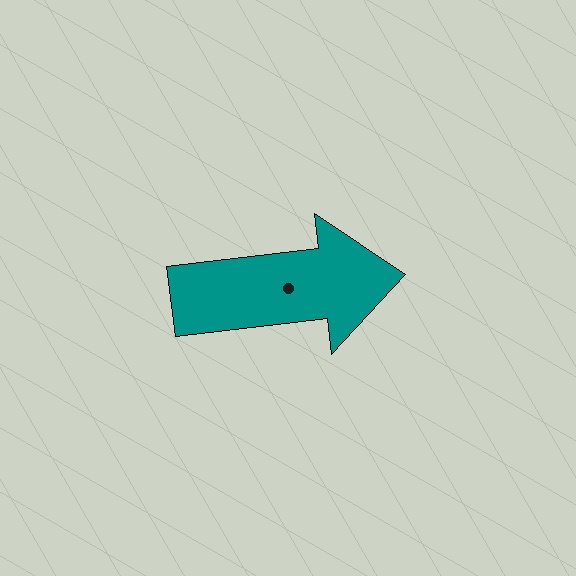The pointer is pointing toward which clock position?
Roughly 3 o'clock.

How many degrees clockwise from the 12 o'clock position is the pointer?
Approximately 83 degrees.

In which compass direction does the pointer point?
East.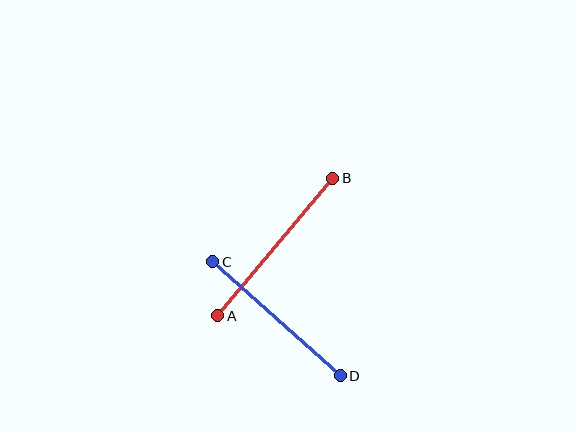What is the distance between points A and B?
The distance is approximately 179 pixels.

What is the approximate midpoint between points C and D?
The midpoint is at approximately (276, 319) pixels.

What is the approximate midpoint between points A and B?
The midpoint is at approximately (275, 247) pixels.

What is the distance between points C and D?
The distance is approximately 171 pixels.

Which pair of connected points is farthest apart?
Points A and B are farthest apart.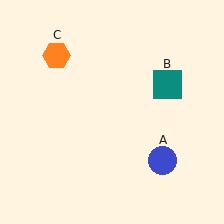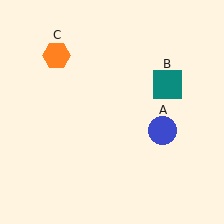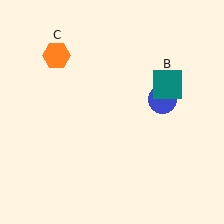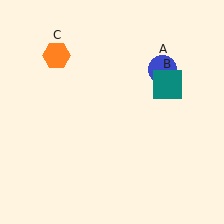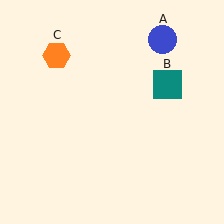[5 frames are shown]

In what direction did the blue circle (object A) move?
The blue circle (object A) moved up.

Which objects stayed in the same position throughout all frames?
Teal square (object B) and orange hexagon (object C) remained stationary.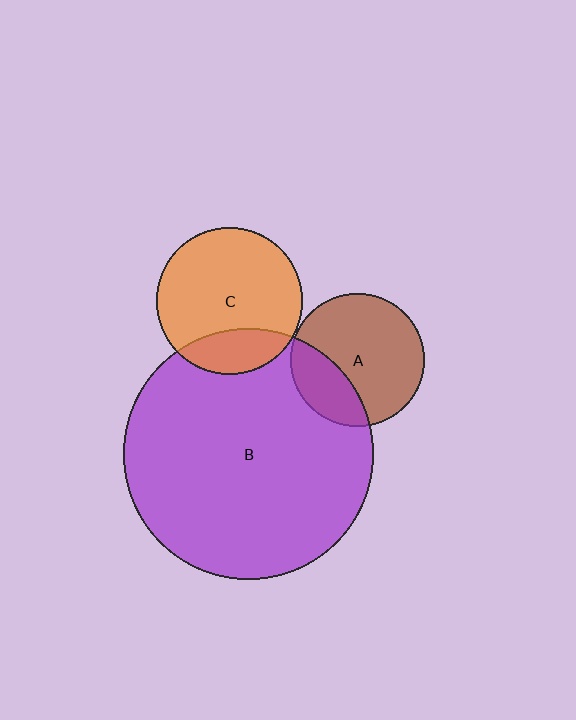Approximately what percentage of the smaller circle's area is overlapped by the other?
Approximately 30%.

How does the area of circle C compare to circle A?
Approximately 1.2 times.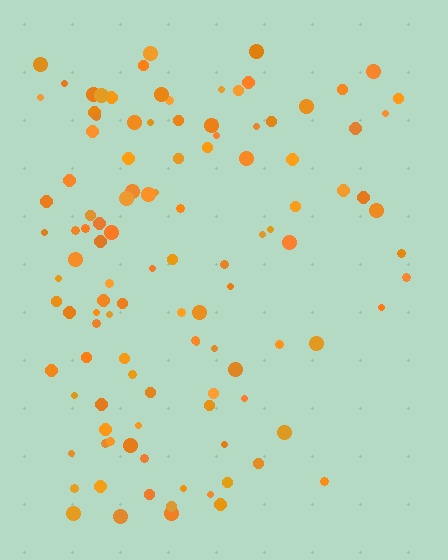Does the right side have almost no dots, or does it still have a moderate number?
Still a moderate number, just noticeably fewer than the left.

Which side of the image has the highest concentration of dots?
The left.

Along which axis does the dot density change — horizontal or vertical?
Horizontal.